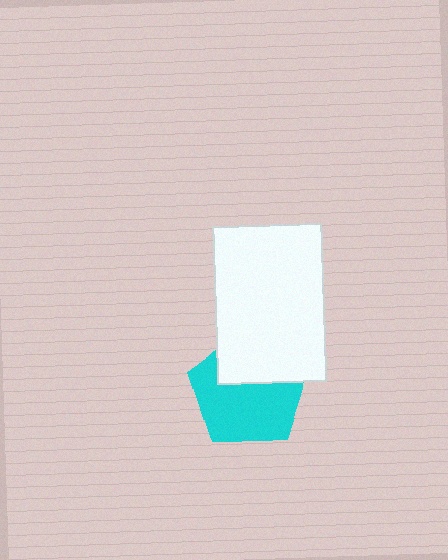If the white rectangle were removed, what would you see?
You would see the complete cyan pentagon.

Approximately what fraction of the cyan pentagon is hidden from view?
Roughly 38% of the cyan pentagon is hidden behind the white rectangle.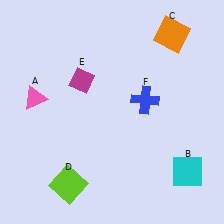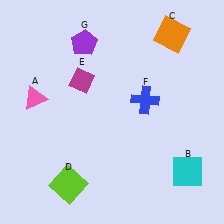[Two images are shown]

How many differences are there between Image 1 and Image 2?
There is 1 difference between the two images.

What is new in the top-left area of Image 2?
A purple pentagon (G) was added in the top-left area of Image 2.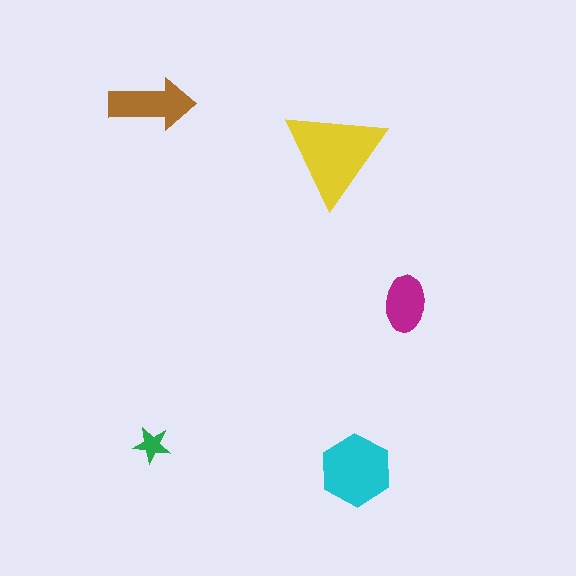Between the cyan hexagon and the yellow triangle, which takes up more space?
The yellow triangle.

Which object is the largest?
The yellow triangle.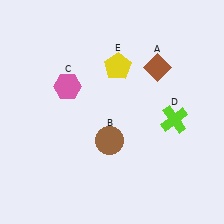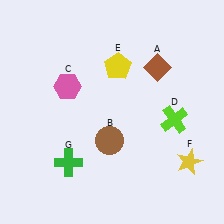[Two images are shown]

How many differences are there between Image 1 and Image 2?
There are 2 differences between the two images.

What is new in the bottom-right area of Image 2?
A yellow star (F) was added in the bottom-right area of Image 2.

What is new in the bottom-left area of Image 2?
A green cross (G) was added in the bottom-left area of Image 2.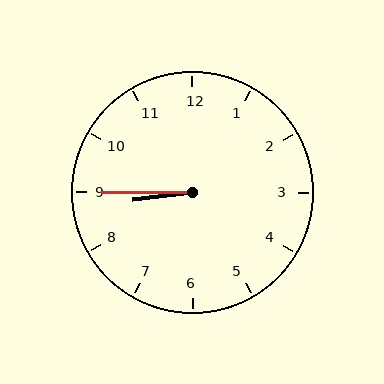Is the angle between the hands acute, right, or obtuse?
It is acute.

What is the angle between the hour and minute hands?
Approximately 8 degrees.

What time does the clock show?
8:45.